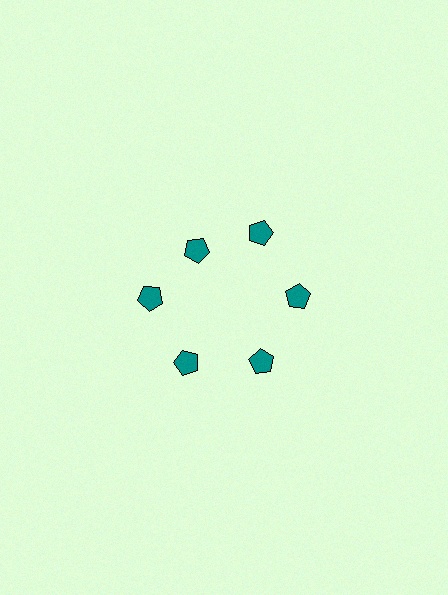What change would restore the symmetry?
The symmetry would be restored by moving it outward, back onto the ring so that all 6 pentagons sit at equal angles and equal distance from the center.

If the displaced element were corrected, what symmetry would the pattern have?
It would have 6-fold rotational symmetry — the pattern would map onto itself every 60 degrees.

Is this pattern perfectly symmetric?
No. The 6 teal pentagons are arranged in a ring, but one element near the 11 o'clock position is pulled inward toward the center, breaking the 6-fold rotational symmetry.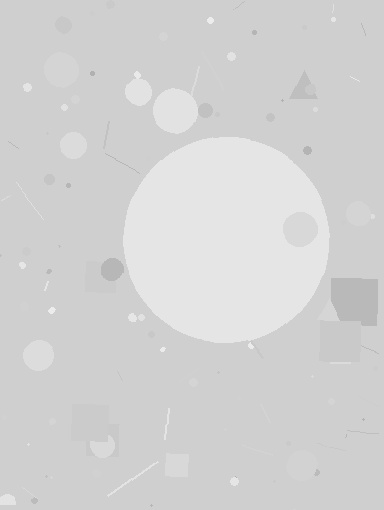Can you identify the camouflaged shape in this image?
The camouflaged shape is a circle.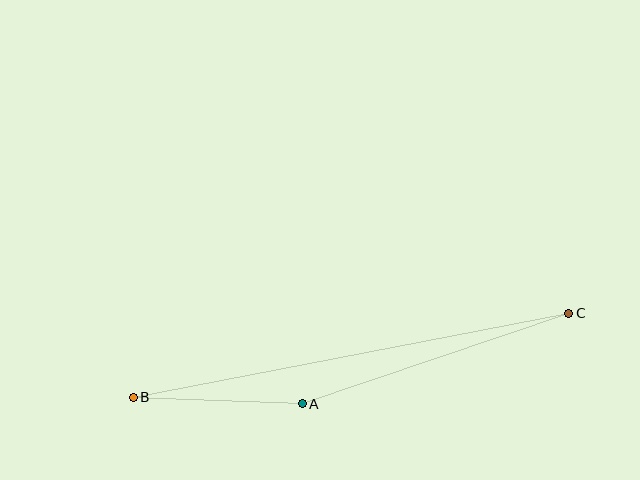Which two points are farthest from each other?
Points B and C are farthest from each other.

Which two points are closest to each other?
Points A and B are closest to each other.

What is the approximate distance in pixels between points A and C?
The distance between A and C is approximately 281 pixels.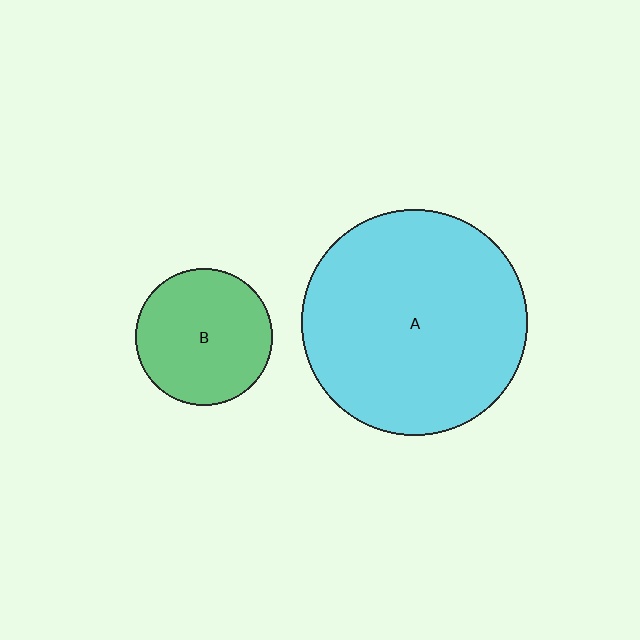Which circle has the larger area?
Circle A (cyan).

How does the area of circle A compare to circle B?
Approximately 2.7 times.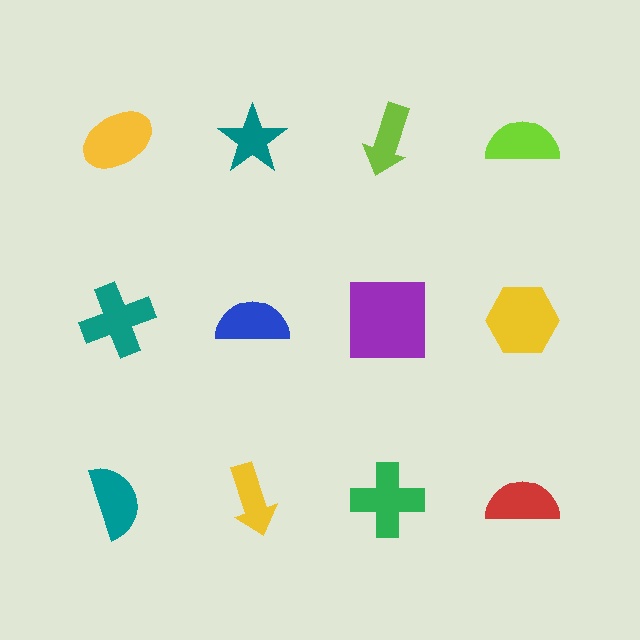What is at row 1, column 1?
A yellow ellipse.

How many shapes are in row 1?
4 shapes.